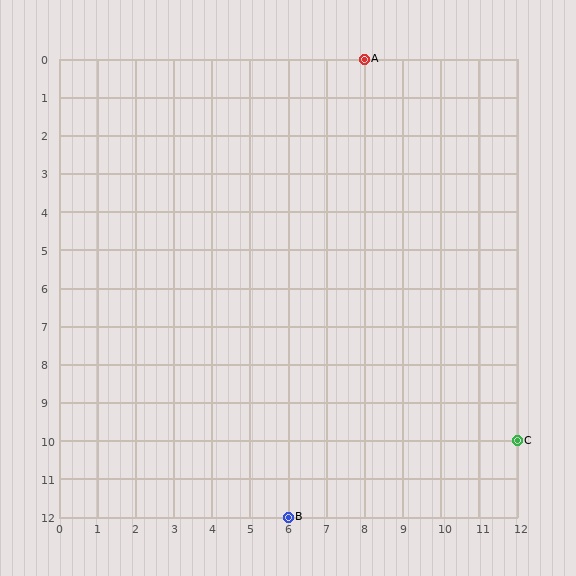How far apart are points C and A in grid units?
Points C and A are 4 columns and 10 rows apart (about 10.8 grid units diagonally).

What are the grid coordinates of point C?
Point C is at grid coordinates (12, 10).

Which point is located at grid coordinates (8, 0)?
Point A is at (8, 0).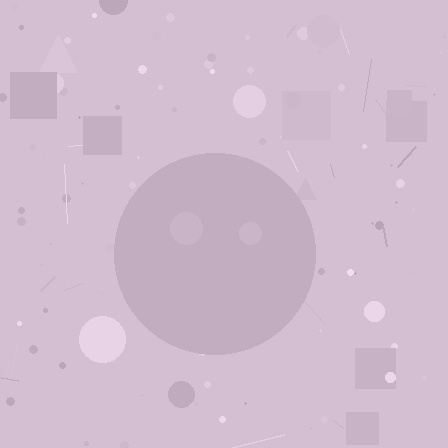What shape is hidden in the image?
A circle is hidden in the image.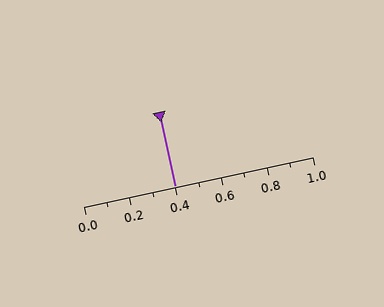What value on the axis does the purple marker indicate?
The marker indicates approximately 0.4.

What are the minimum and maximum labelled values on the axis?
The axis runs from 0.0 to 1.0.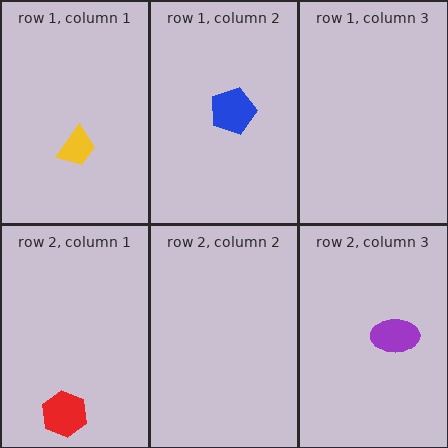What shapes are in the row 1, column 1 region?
The yellow trapezoid.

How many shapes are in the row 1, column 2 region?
1.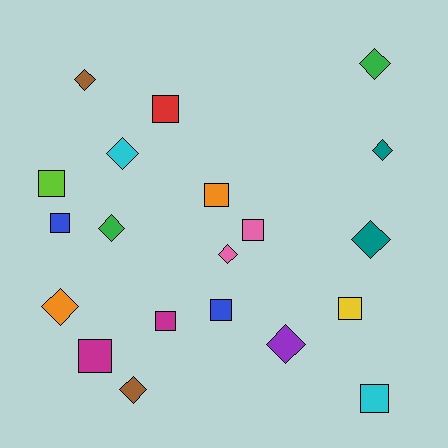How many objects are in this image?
There are 20 objects.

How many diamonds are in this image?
There are 10 diamonds.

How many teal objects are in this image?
There are 2 teal objects.